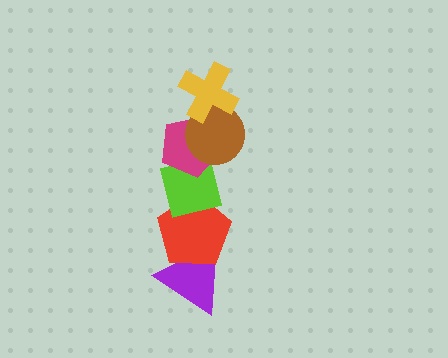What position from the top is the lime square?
The lime square is 4th from the top.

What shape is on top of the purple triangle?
The red pentagon is on top of the purple triangle.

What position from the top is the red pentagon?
The red pentagon is 5th from the top.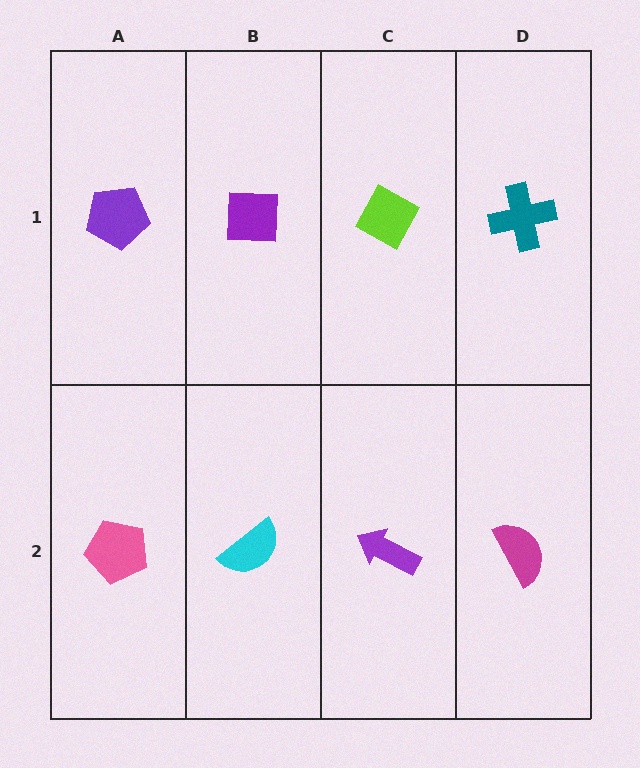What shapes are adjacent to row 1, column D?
A magenta semicircle (row 2, column D), a lime diamond (row 1, column C).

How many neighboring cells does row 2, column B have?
3.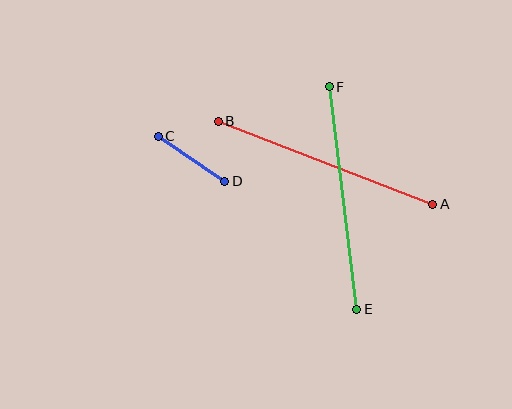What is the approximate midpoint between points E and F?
The midpoint is at approximately (343, 198) pixels.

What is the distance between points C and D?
The distance is approximately 80 pixels.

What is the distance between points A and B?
The distance is approximately 230 pixels.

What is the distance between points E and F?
The distance is approximately 224 pixels.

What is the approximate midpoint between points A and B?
The midpoint is at approximately (326, 163) pixels.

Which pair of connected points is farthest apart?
Points A and B are farthest apart.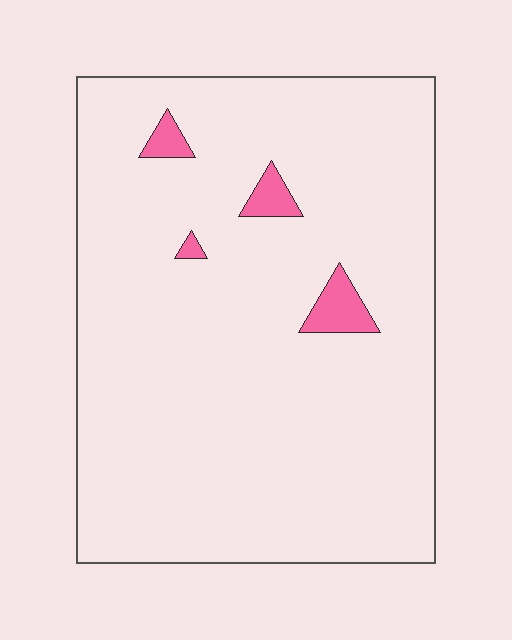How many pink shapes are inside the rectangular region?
4.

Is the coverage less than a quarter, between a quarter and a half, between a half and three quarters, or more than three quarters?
Less than a quarter.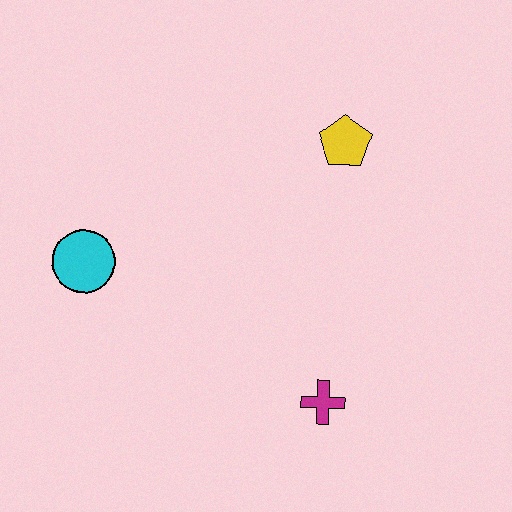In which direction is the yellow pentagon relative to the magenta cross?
The yellow pentagon is above the magenta cross.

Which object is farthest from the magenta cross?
The cyan circle is farthest from the magenta cross.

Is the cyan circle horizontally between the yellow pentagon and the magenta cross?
No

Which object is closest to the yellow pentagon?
The magenta cross is closest to the yellow pentagon.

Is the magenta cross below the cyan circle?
Yes